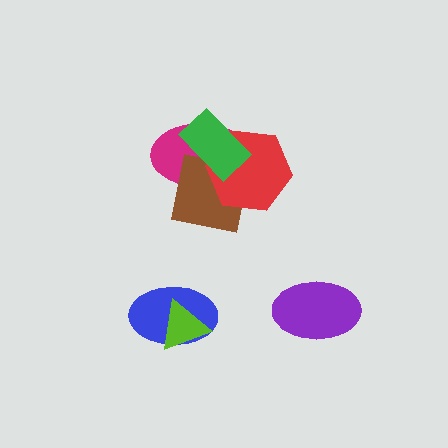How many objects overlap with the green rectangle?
3 objects overlap with the green rectangle.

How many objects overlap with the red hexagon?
3 objects overlap with the red hexagon.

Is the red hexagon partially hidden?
Yes, it is partially covered by another shape.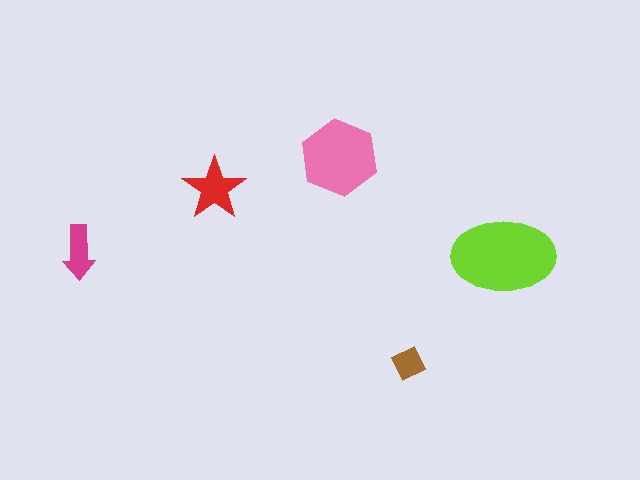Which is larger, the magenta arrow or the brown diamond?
The magenta arrow.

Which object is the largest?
The lime ellipse.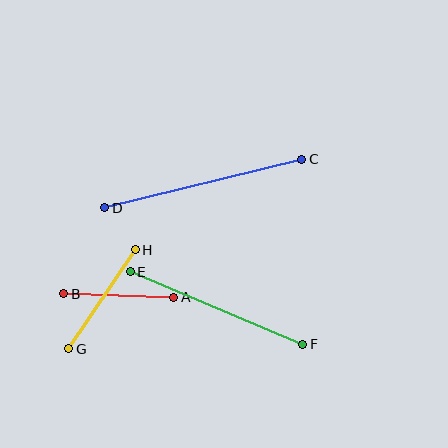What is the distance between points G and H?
The distance is approximately 119 pixels.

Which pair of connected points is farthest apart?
Points C and D are farthest apart.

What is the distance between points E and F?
The distance is approximately 187 pixels.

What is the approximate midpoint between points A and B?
The midpoint is at approximately (119, 295) pixels.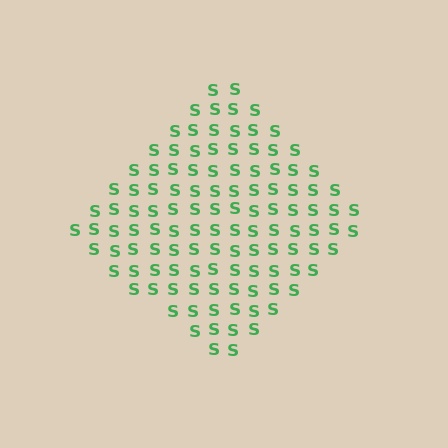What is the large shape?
The large shape is a diamond.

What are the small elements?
The small elements are letter S's.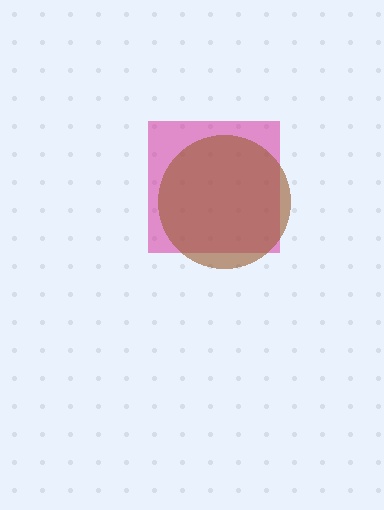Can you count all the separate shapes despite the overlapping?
Yes, there are 2 separate shapes.